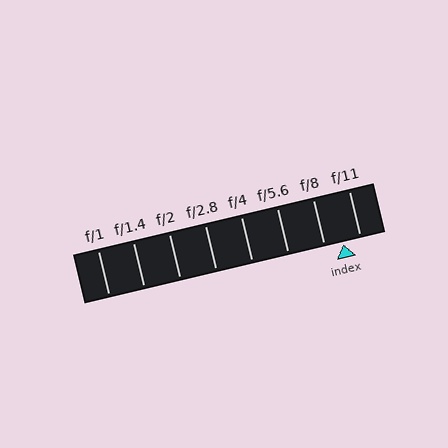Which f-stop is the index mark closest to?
The index mark is closest to f/11.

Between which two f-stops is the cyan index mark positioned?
The index mark is between f/8 and f/11.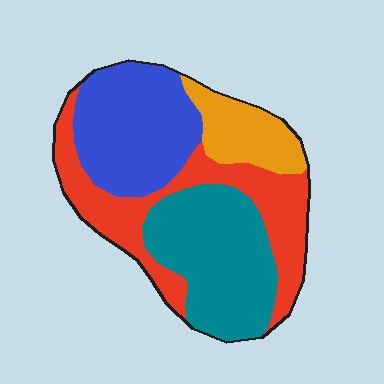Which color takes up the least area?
Orange, at roughly 15%.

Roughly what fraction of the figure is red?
Red covers roughly 30% of the figure.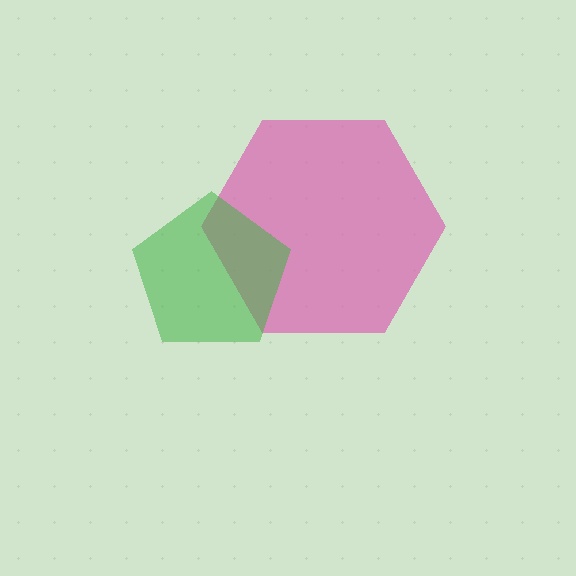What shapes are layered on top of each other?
The layered shapes are: a pink hexagon, a green pentagon.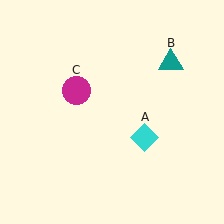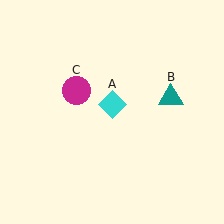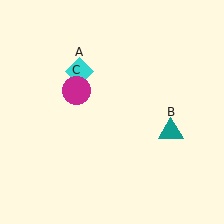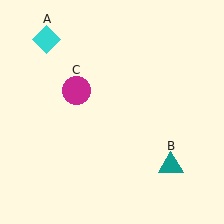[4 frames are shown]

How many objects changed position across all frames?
2 objects changed position: cyan diamond (object A), teal triangle (object B).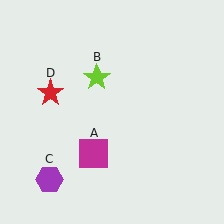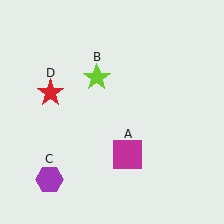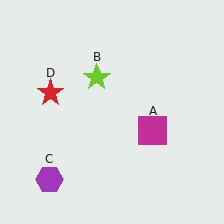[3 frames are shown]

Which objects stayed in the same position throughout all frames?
Lime star (object B) and purple hexagon (object C) and red star (object D) remained stationary.